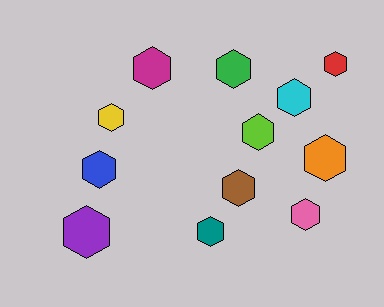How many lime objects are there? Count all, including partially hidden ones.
There is 1 lime object.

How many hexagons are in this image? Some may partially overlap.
There are 12 hexagons.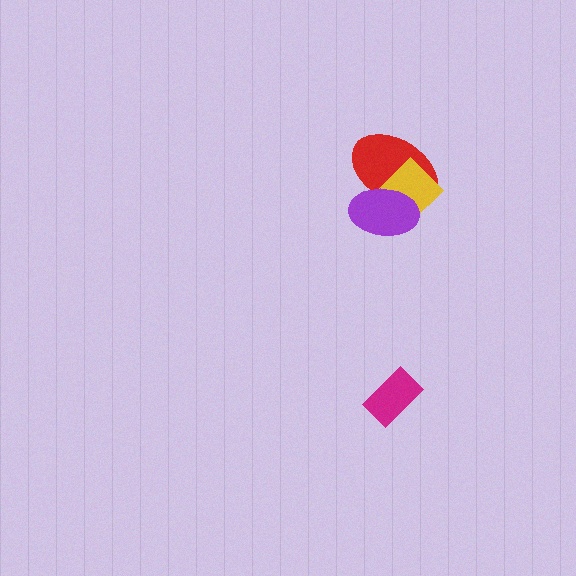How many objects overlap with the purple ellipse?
2 objects overlap with the purple ellipse.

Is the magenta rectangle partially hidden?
No, no other shape covers it.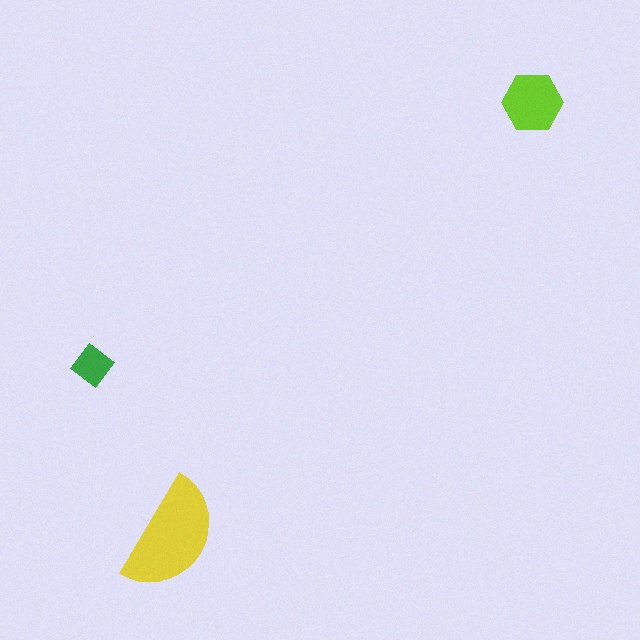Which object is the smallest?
The green diamond.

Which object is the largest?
The yellow semicircle.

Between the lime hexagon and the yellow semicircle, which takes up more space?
The yellow semicircle.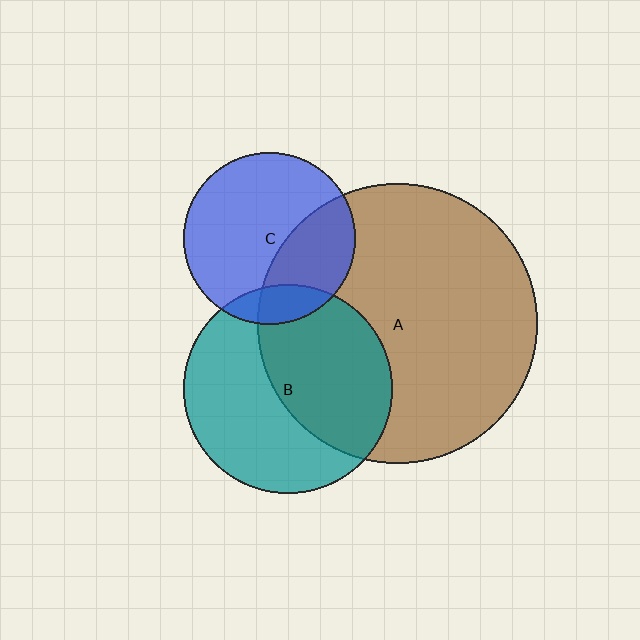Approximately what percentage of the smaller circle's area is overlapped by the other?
Approximately 35%.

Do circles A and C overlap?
Yes.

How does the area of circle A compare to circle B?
Approximately 1.8 times.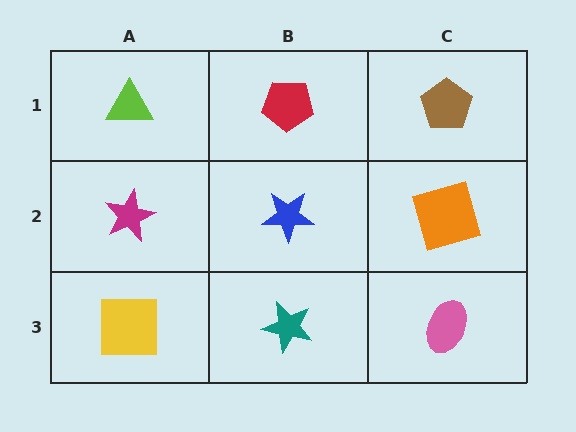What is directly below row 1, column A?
A magenta star.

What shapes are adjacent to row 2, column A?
A lime triangle (row 1, column A), a yellow square (row 3, column A), a blue star (row 2, column B).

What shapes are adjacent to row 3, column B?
A blue star (row 2, column B), a yellow square (row 3, column A), a pink ellipse (row 3, column C).